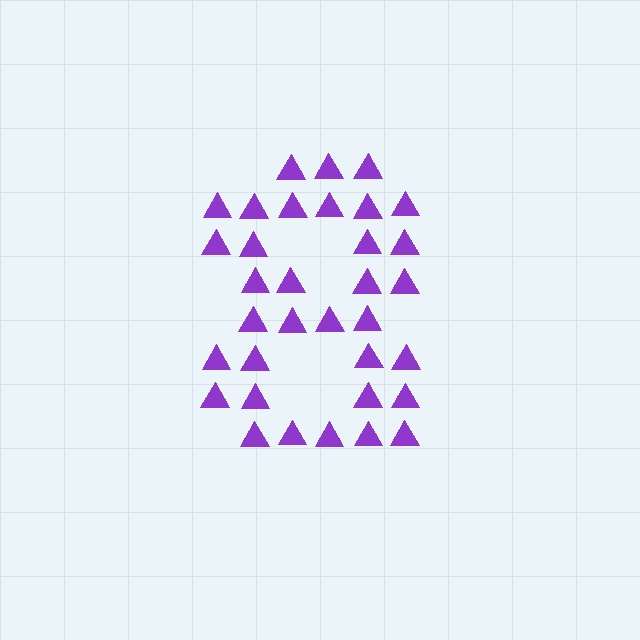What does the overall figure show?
The overall figure shows the digit 8.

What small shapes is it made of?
It is made of small triangles.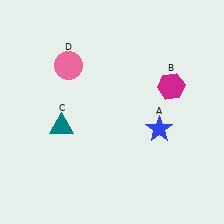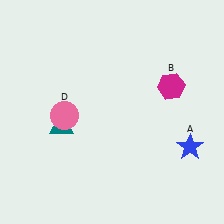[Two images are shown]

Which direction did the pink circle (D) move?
The pink circle (D) moved down.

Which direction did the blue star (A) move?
The blue star (A) moved right.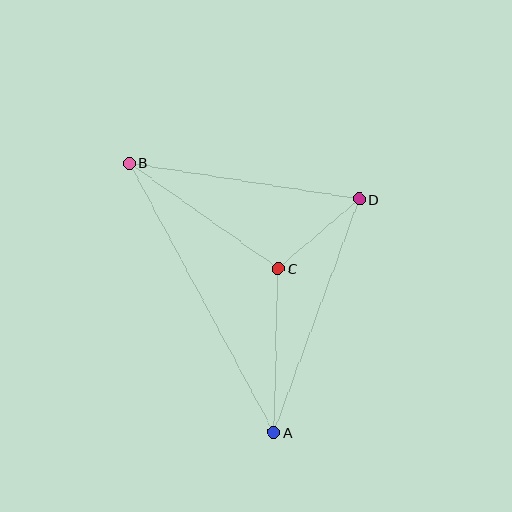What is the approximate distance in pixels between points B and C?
The distance between B and C is approximately 182 pixels.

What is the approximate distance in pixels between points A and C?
The distance between A and C is approximately 164 pixels.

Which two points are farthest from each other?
Points A and B are farthest from each other.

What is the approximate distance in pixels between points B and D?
The distance between B and D is approximately 233 pixels.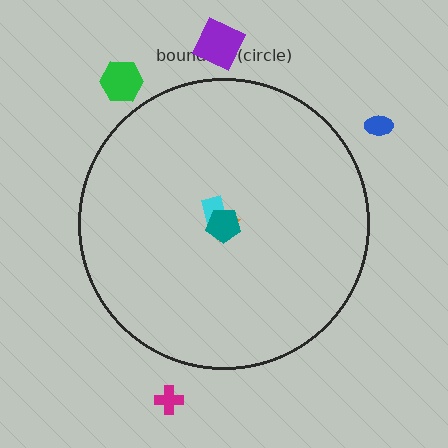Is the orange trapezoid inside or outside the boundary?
Inside.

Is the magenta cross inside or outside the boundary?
Outside.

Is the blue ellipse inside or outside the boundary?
Outside.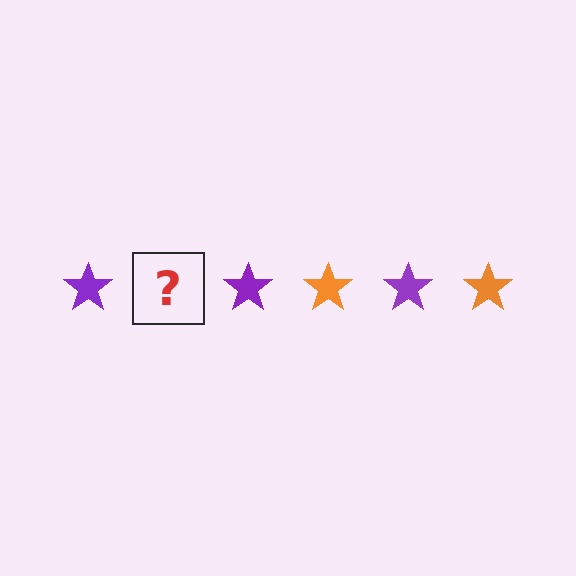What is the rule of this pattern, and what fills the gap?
The rule is that the pattern cycles through purple, orange stars. The gap should be filled with an orange star.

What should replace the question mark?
The question mark should be replaced with an orange star.